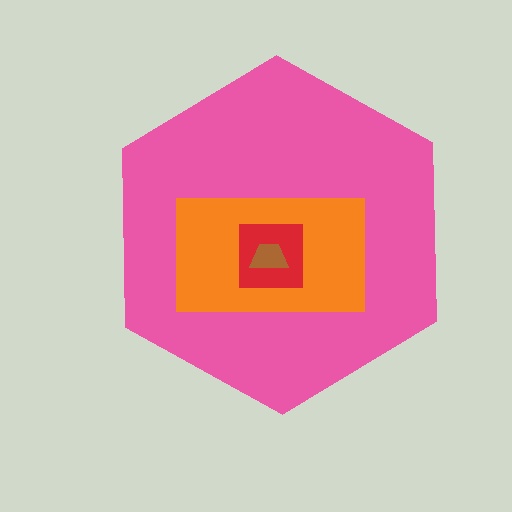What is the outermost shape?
The pink hexagon.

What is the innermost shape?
The brown trapezoid.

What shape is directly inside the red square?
The brown trapezoid.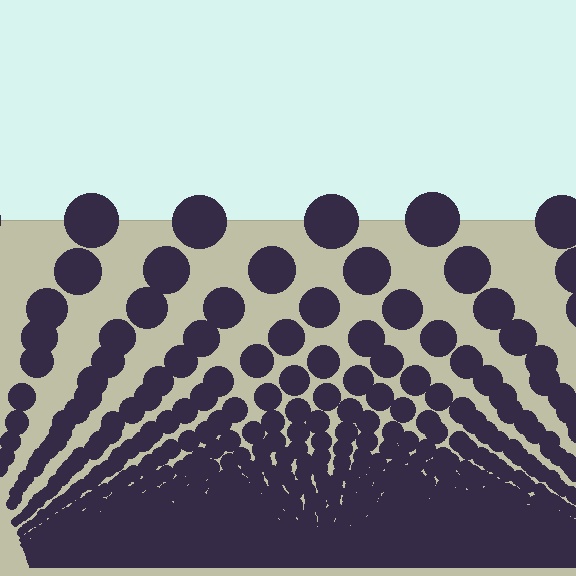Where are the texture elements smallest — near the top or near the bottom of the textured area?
Near the bottom.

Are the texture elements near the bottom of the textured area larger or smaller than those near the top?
Smaller. The gradient is inverted — elements near the bottom are smaller and denser.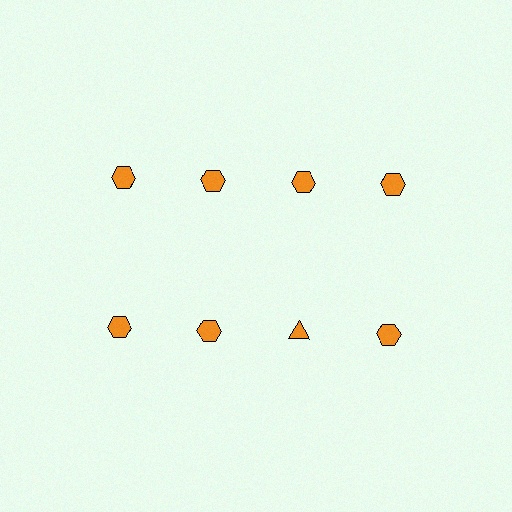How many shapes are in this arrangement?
There are 8 shapes arranged in a grid pattern.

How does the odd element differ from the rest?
It has a different shape: triangle instead of hexagon.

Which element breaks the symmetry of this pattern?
The orange triangle in the second row, center column breaks the symmetry. All other shapes are orange hexagons.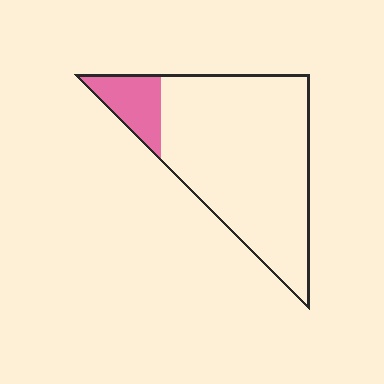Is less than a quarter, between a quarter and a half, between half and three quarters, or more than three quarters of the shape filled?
Less than a quarter.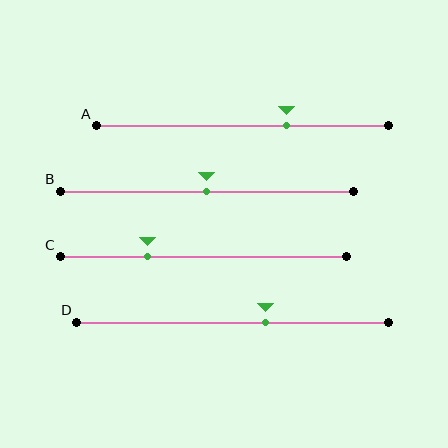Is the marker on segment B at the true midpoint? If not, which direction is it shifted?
Yes, the marker on segment B is at the true midpoint.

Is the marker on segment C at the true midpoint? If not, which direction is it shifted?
No, the marker on segment C is shifted to the left by about 19% of the segment length.